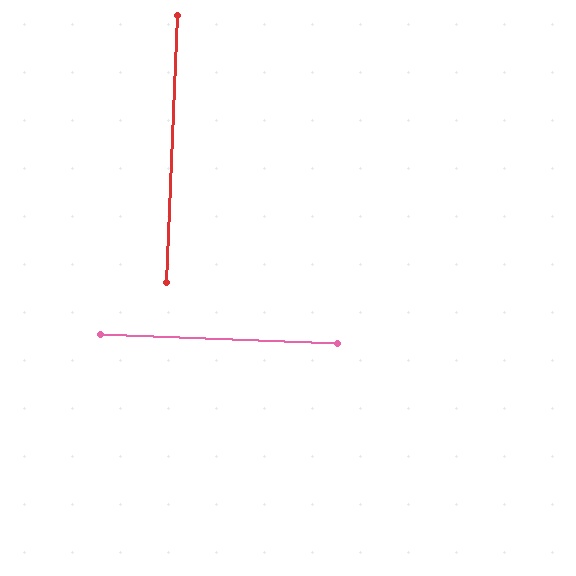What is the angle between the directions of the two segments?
Approximately 90 degrees.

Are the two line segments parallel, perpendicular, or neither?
Perpendicular — they meet at approximately 90°.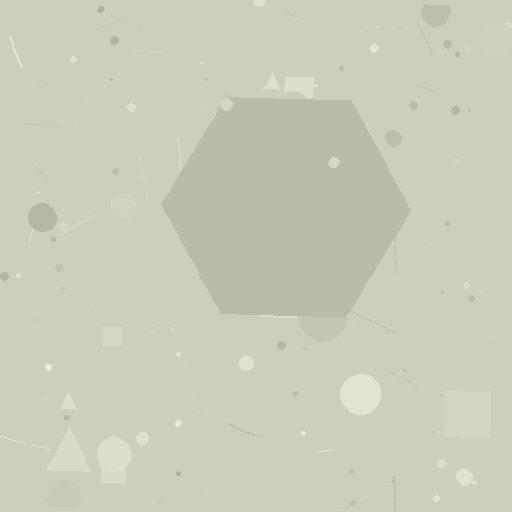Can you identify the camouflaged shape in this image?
The camouflaged shape is a hexagon.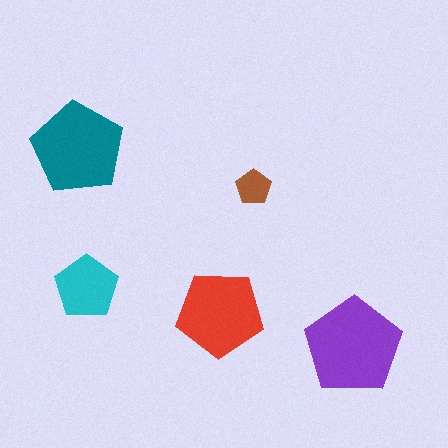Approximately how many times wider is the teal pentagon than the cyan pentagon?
About 1.5 times wider.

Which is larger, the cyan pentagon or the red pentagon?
The red one.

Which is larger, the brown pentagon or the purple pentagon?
The purple one.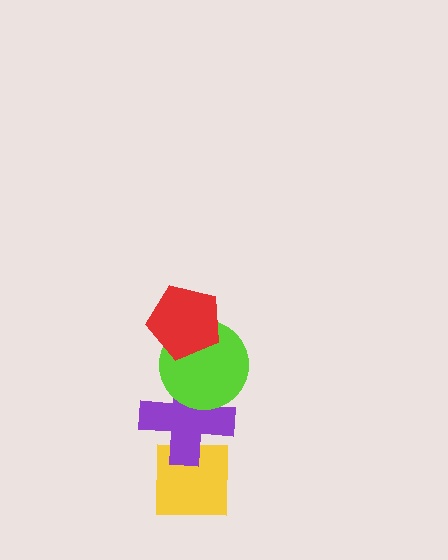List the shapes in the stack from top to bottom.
From top to bottom: the red pentagon, the lime circle, the purple cross, the yellow square.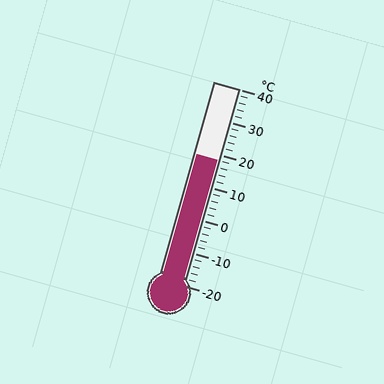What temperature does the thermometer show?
The thermometer shows approximately 18°C.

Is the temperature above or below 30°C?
The temperature is below 30°C.